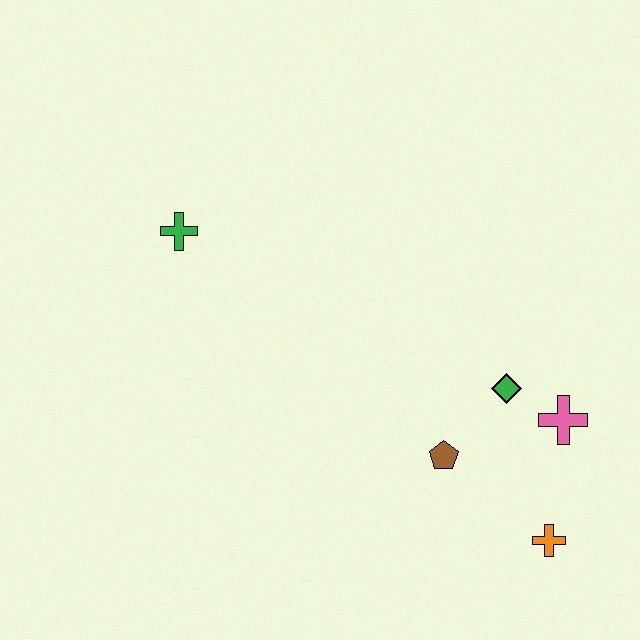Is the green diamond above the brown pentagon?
Yes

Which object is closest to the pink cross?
The green diamond is closest to the pink cross.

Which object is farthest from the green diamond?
The green cross is farthest from the green diamond.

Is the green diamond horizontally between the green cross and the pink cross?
Yes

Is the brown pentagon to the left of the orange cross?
Yes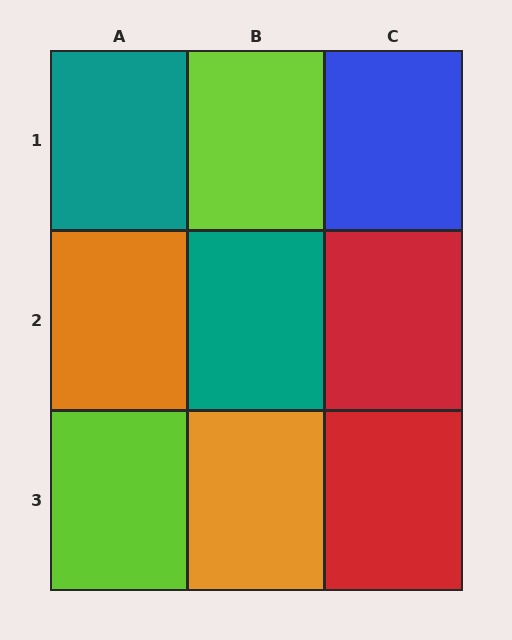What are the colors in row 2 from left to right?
Orange, teal, red.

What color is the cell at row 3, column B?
Orange.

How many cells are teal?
2 cells are teal.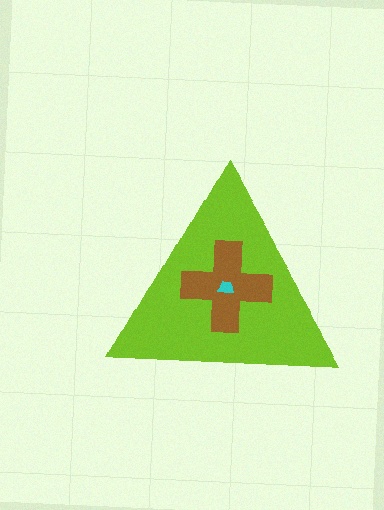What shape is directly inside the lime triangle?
The brown cross.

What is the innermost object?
The cyan trapezoid.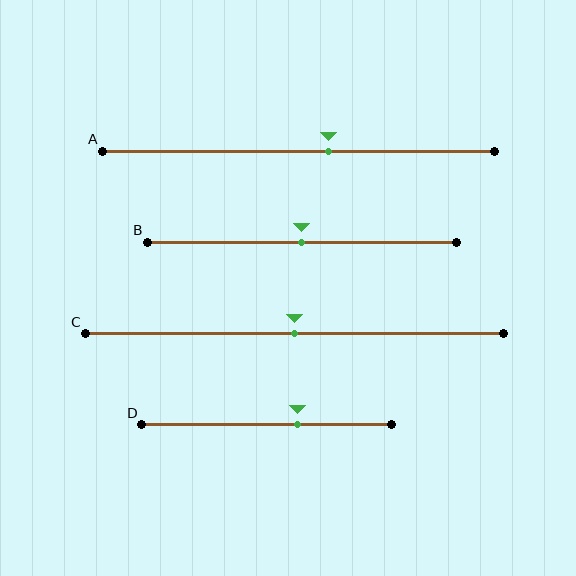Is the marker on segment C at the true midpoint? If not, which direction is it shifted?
Yes, the marker on segment C is at the true midpoint.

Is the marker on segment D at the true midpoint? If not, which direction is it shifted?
No, the marker on segment D is shifted to the right by about 12% of the segment length.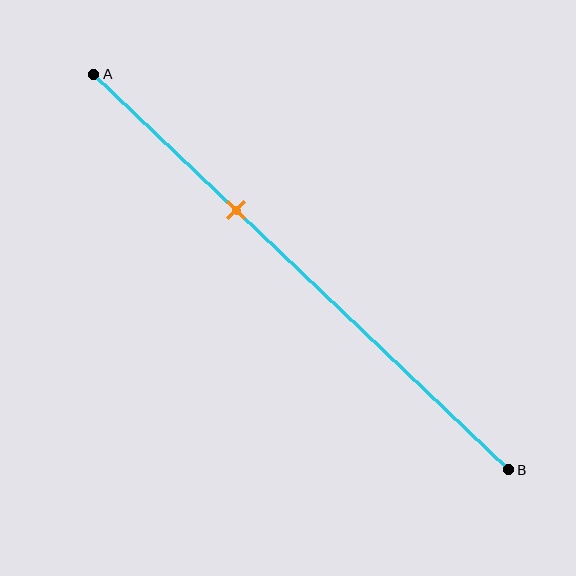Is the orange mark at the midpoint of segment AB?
No, the mark is at about 35% from A, not at the 50% midpoint.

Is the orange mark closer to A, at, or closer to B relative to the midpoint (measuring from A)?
The orange mark is closer to point A than the midpoint of segment AB.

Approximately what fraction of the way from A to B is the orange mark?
The orange mark is approximately 35% of the way from A to B.